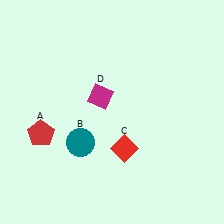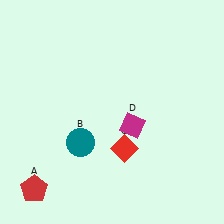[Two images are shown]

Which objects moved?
The objects that moved are: the red pentagon (A), the magenta diamond (D).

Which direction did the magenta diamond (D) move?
The magenta diamond (D) moved right.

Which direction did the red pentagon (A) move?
The red pentagon (A) moved down.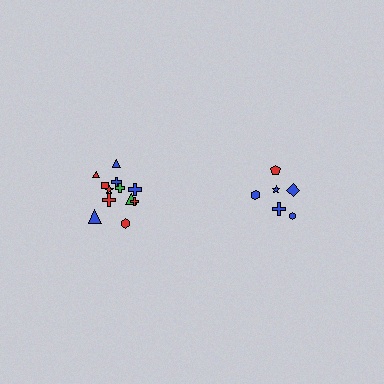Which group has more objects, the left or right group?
The left group.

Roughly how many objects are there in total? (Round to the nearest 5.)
Roughly 20 objects in total.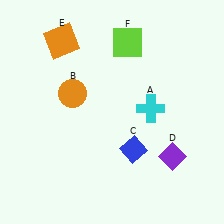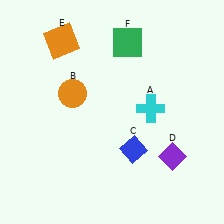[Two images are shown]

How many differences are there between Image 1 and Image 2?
There is 1 difference between the two images.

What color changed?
The square (F) changed from lime in Image 1 to green in Image 2.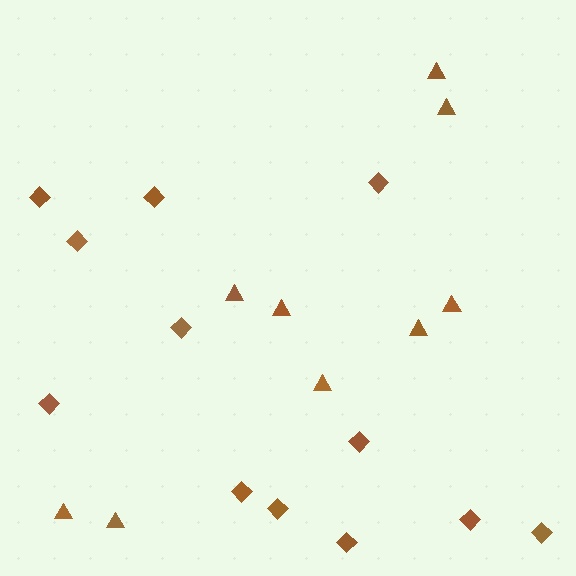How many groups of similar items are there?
There are 2 groups: one group of diamonds (12) and one group of triangles (9).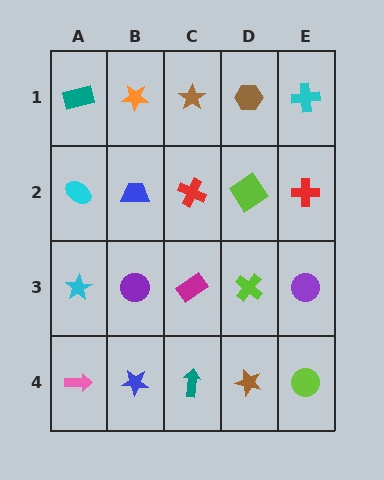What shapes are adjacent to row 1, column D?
A lime diamond (row 2, column D), a brown star (row 1, column C), a cyan cross (row 1, column E).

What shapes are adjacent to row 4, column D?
A lime cross (row 3, column D), a teal arrow (row 4, column C), a lime circle (row 4, column E).